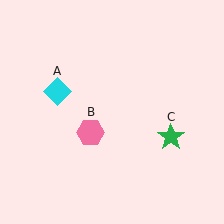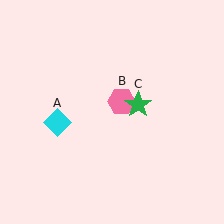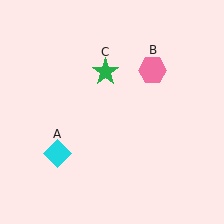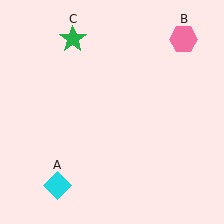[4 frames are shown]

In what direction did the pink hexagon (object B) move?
The pink hexagon (object B) moved up and to the right.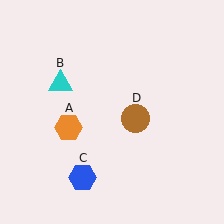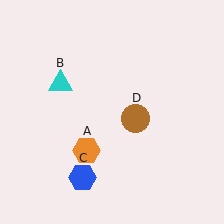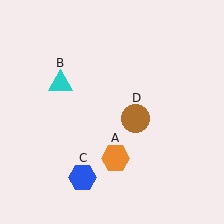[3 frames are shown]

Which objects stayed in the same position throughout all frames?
Cyan triangle (object B) and blue hexagon (object C) and brown circle (object D) remained stationary.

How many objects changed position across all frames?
1 object changed position: orange hexagon (object A).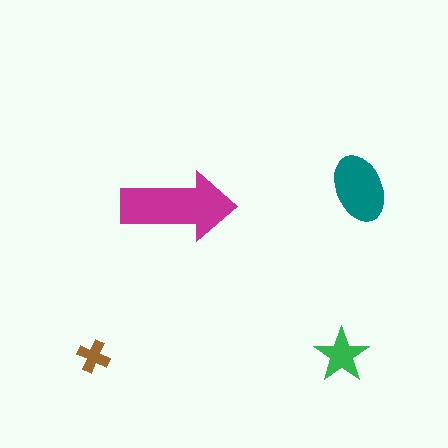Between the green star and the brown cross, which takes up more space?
The green star.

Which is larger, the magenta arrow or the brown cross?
The magenta arrow.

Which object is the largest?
The magenta arrow.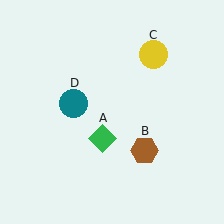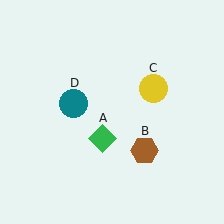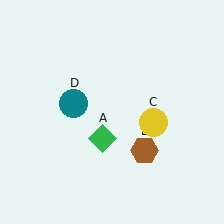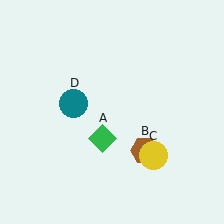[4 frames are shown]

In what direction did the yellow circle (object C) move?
The yellow circle (object C) moved down.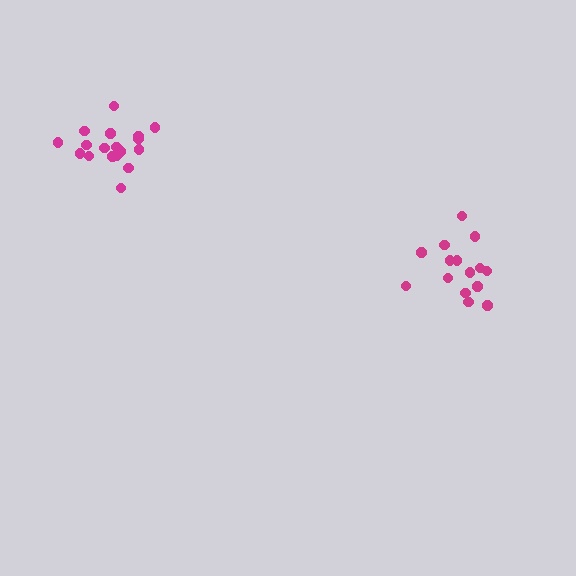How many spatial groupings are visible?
There are 2 spatial groupings.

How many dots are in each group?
Group 1: 18 dots, Group 2: 15 dots (33 total).